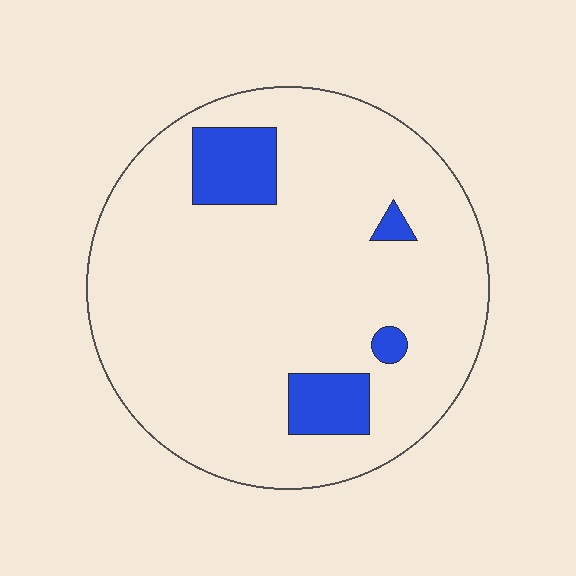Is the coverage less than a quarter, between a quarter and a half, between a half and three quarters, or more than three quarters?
Less than a quarter.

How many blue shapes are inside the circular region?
4.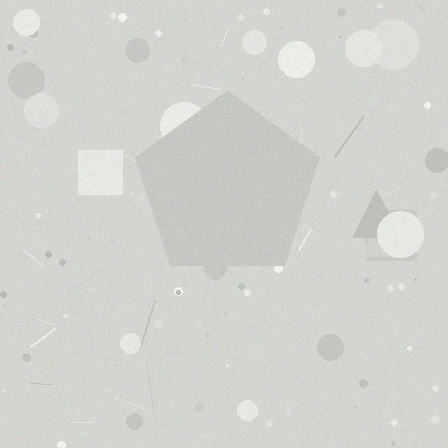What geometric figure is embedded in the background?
A pentagon is embedded in the background.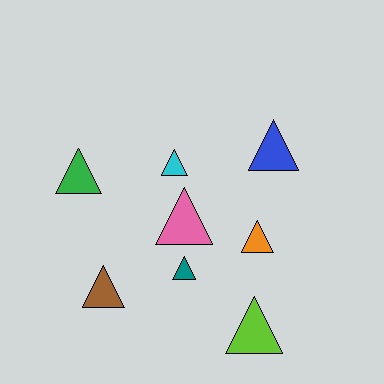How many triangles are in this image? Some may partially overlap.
There are 8 triangles.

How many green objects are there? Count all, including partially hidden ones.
There is 1 green object.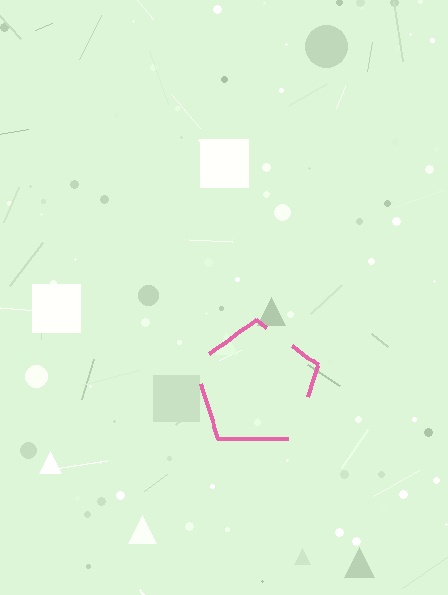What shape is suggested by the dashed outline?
The dashed outline suggests a pentagon.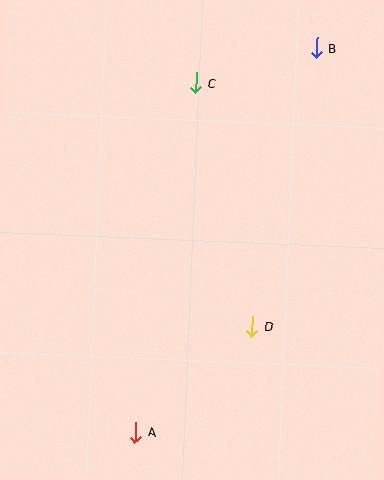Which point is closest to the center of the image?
Point D at (252, 326) is closest to the center.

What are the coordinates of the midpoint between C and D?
The midpoint between C and D is at (224, 205).